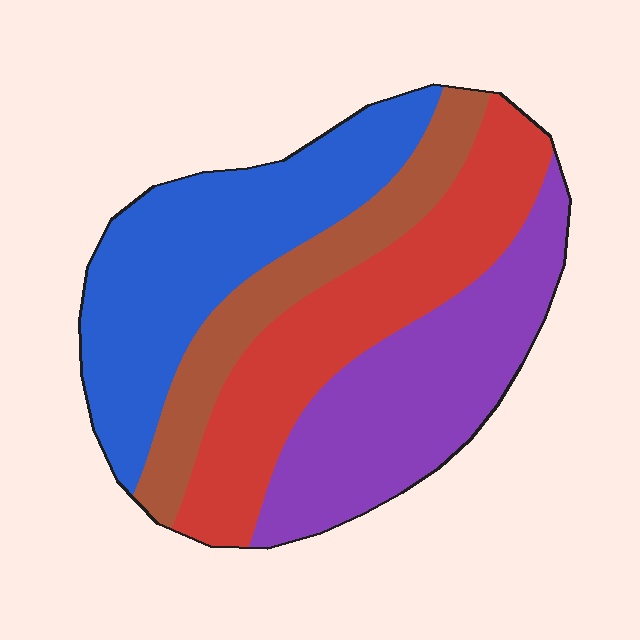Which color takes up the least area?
Brown, at roughly 15%.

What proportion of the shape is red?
Red takes up between a sixth and a third of the shape.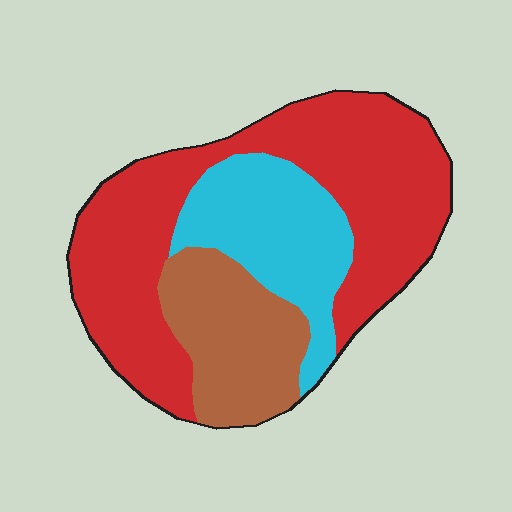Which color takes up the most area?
Red, at roughly 55%.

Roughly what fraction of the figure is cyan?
Cyan takes up about one quarter (1/4) of the figure.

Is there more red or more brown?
Red.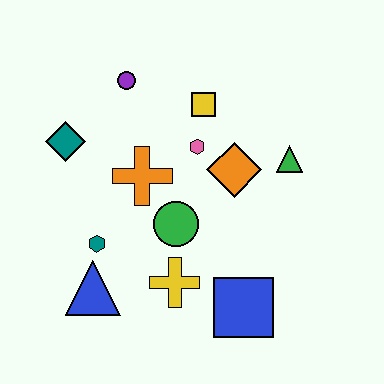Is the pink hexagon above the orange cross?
Yes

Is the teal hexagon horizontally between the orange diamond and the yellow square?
No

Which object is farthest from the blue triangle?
The green triangle is farthest from the blue triangle.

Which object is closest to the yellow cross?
The green circle is closest to the yellow cross.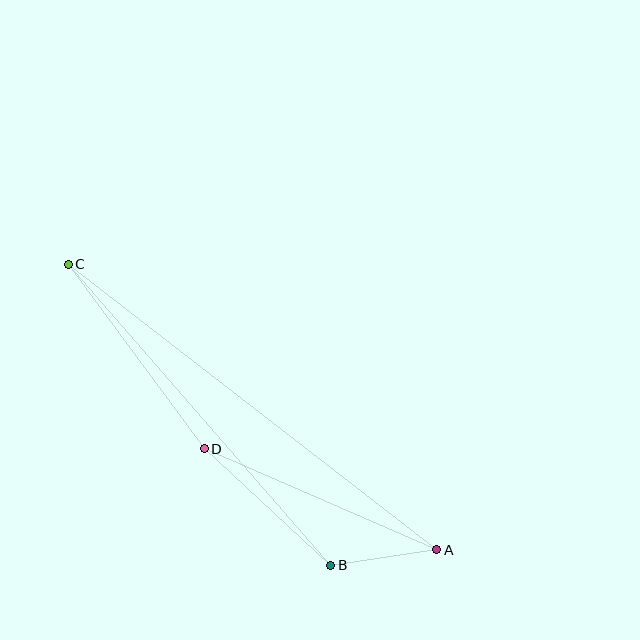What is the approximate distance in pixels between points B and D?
The distance between B and D is approximately 172 pixels.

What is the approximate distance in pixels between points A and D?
The distance between A and D is approximately 253 pixels.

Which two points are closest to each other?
Points A and B are closest to each other.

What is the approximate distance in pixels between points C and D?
The distance between C and D is approximately 229 pixels.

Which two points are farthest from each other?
Points A and C are farthest from each other.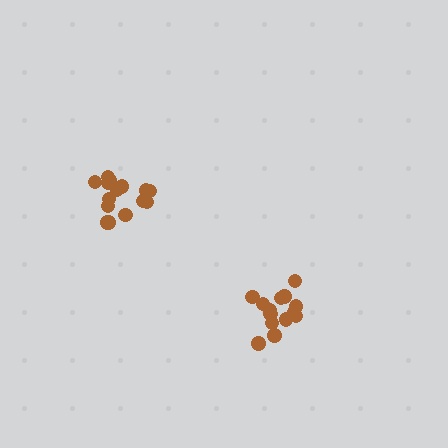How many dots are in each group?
Group 1: 15 dots, Group 2: 14 dots (29 total).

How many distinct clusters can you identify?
There are 2 distinct clusters.